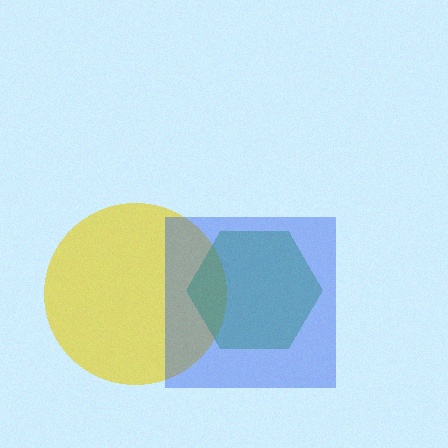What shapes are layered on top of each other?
The layered shapes are: a yellow circle, a green hexagon, a blue square.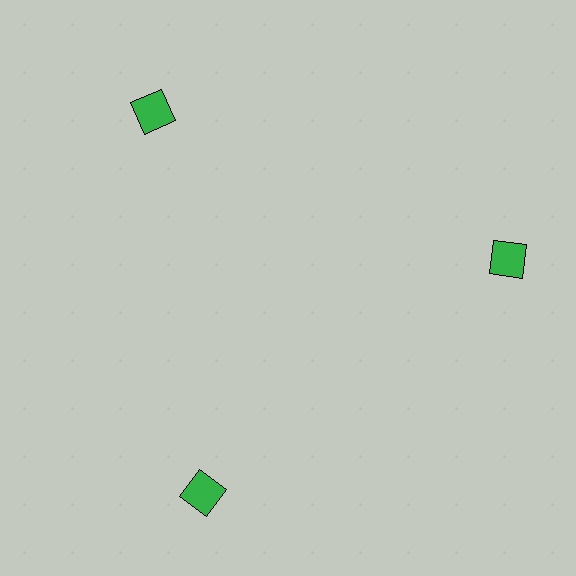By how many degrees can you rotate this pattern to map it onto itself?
The pattern maps onto itself every 120 degrees of rotation.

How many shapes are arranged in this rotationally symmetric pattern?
There are 3 shapes, arranged in 3 groups of 1.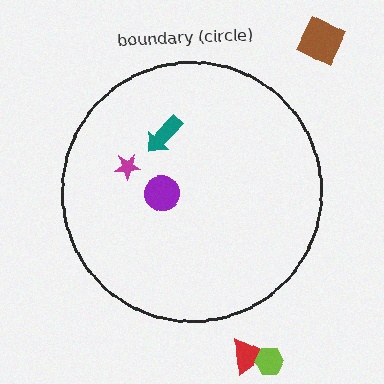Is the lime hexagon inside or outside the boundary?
Outside.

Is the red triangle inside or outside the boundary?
Outside.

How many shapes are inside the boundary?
3 inside, 3 outside.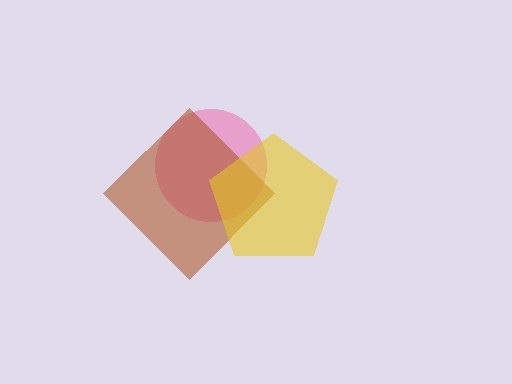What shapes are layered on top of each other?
The layered shapes are: a pink circle, a brown diamond, a yellow pentagon.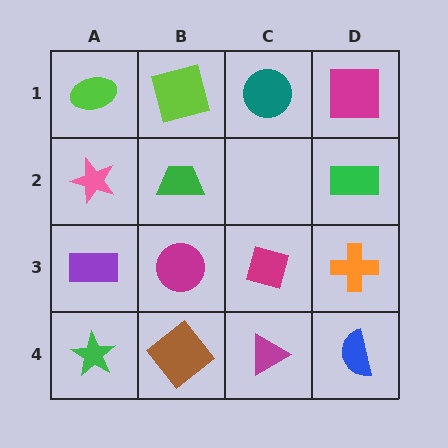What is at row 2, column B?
A green trapezoid.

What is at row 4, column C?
A magenta triangle.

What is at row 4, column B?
A brown diamond.